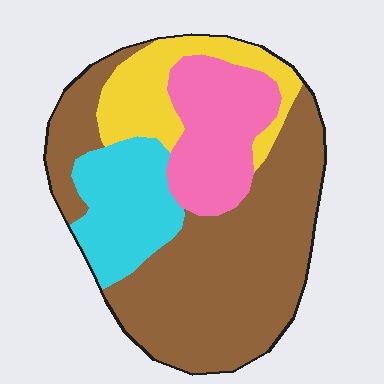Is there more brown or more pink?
Brown.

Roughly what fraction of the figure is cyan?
Cyan covers roughly 15% of the figure.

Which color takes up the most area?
Brown, at roughly 50%.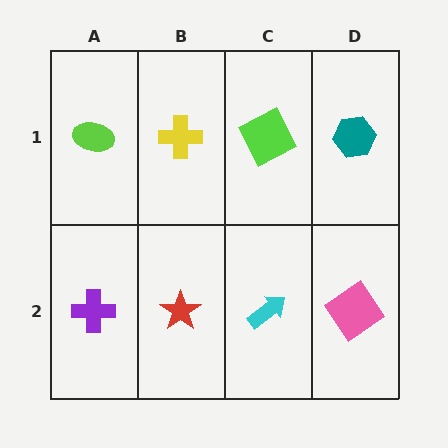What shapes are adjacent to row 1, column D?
A pink diamond (row 2, column D), a lime square (row 1, column C).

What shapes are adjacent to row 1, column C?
A cyan arrow (row 2, column C), a yellow cross (row 1, column B), a teal hexagon (row 1, column D).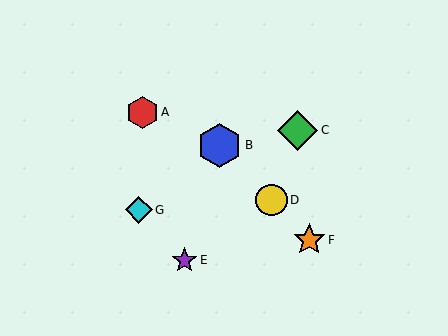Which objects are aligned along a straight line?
Objects B, D, F are aligned along a straight line.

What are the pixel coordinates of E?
Object E is at (185, 260).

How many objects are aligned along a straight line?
3 objects (B, D, F) are aligned along a straight line.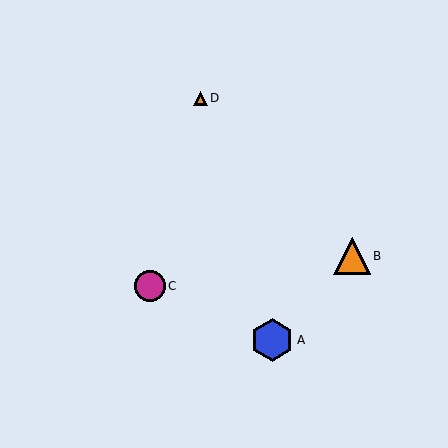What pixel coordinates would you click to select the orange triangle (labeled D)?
Click at (200, 98) to select the orange triangle D.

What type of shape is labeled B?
Shape B is an orange triangle.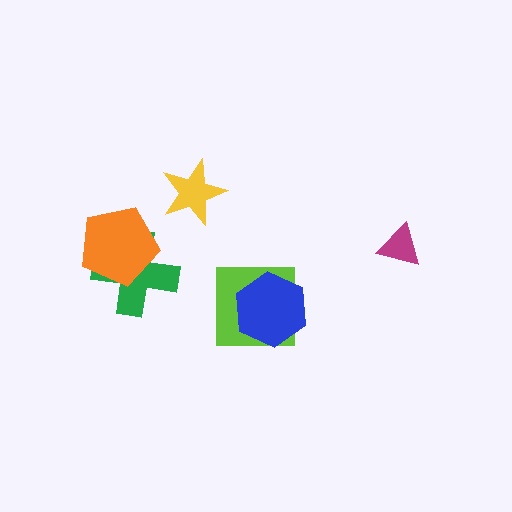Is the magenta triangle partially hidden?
No, no other shape covers it.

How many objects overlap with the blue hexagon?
1 object overlaps with the blue hexagon.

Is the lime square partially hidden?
Yes, it is partially covered by another shape.